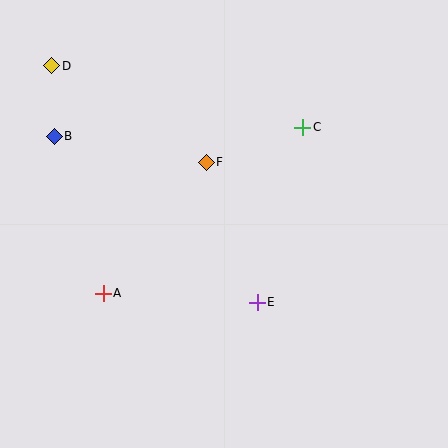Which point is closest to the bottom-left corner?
Point A is closest to the bottom-left corner.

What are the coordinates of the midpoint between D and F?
The midpoint between D and F is at (129, 114).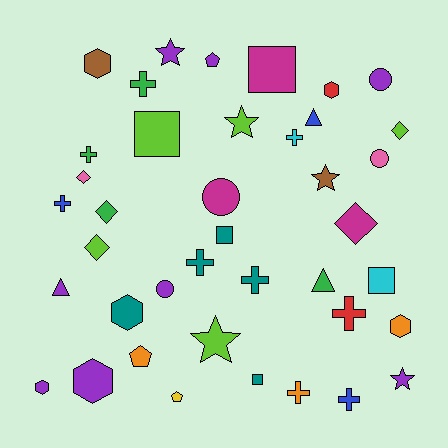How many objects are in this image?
There are 40 objects.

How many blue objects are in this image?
There are 3 blue objects.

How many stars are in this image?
There are 5 stars.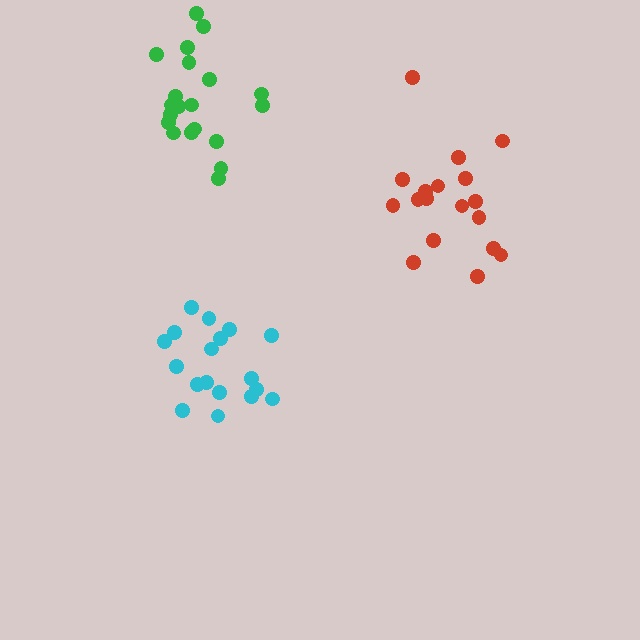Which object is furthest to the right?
The red cluster is rightmost.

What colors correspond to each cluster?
The clusters are colored: cyan, red, green.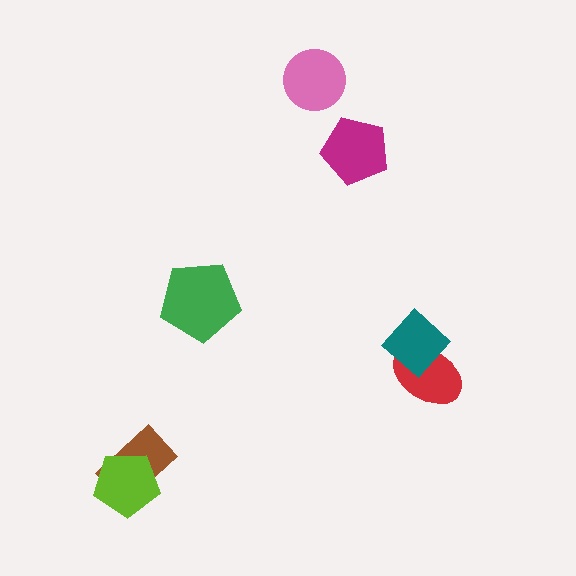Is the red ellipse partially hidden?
Yes, it is partially covered by another shape.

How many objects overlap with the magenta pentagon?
0 objects overlap with the magenta pentagon.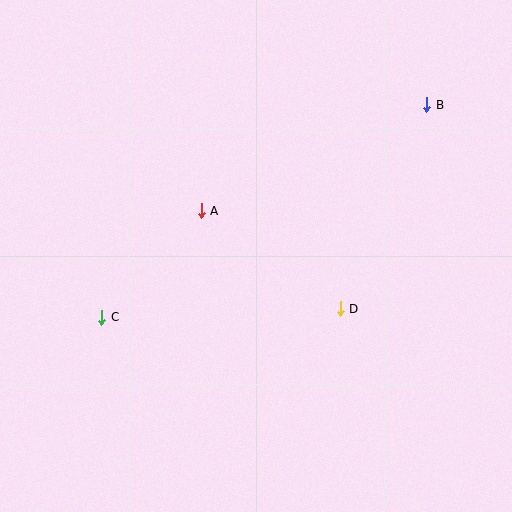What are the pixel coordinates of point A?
Point A is at (201, 211).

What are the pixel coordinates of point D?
Point D is at (340, 309).